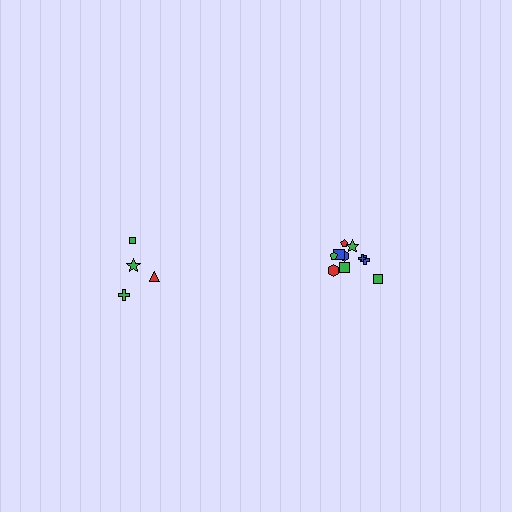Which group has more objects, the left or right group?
The right group.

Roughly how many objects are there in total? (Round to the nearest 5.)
Roughly 15 objects in total.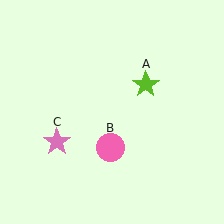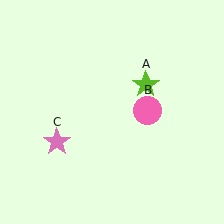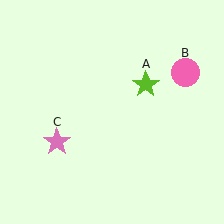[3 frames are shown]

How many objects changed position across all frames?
1 object changed position: pink circle (object B).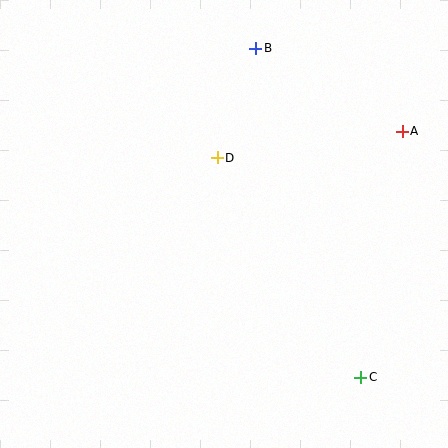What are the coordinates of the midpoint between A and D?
The midpoint between A and D is at (310, 145).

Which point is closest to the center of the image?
Point D at (217, 158) is closest to the center.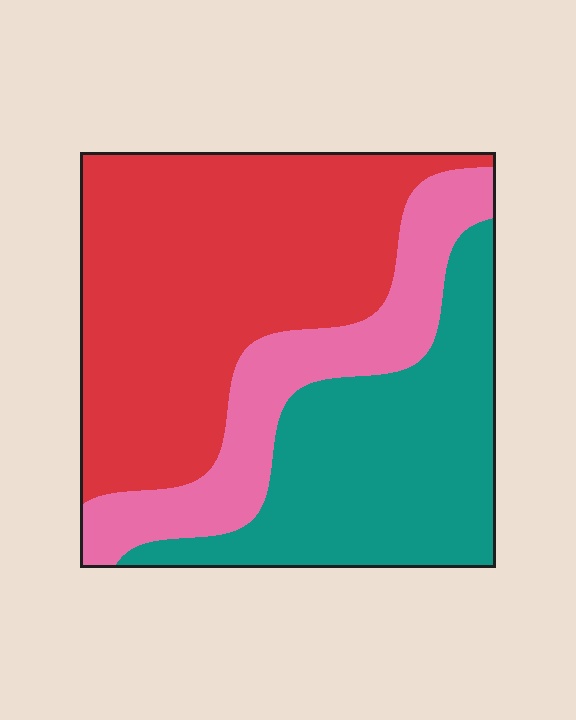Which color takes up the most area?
Red, at roughly 45%.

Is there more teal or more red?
Red.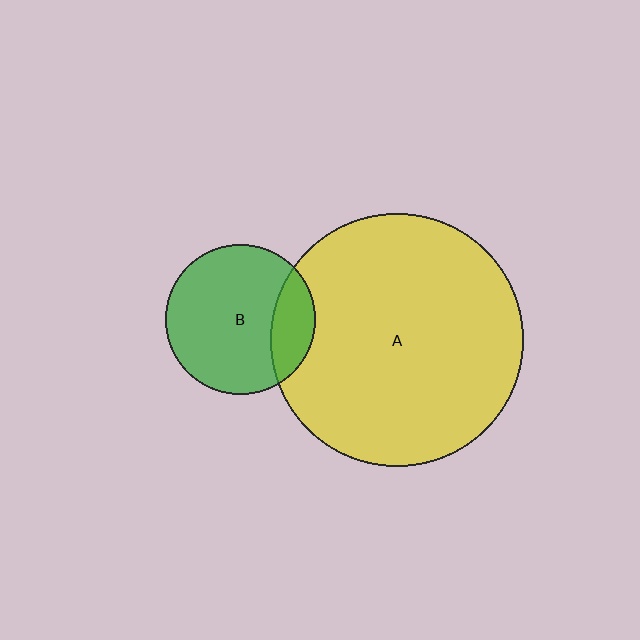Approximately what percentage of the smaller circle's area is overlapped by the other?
Approximately 20%.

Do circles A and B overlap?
Yes.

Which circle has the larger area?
Circle A (yellow).